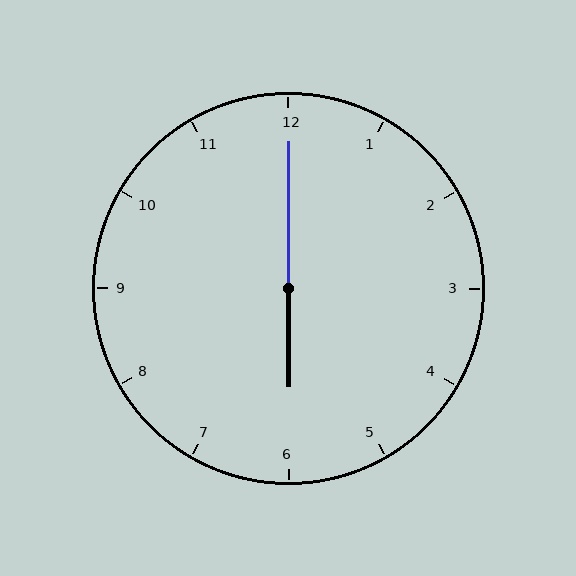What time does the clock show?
6:00.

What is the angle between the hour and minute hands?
Approximately 180 degrees.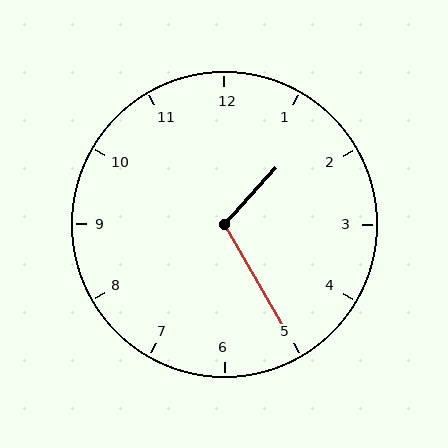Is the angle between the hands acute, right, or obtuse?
It is obtuse.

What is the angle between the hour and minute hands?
Approximately 108 degrees.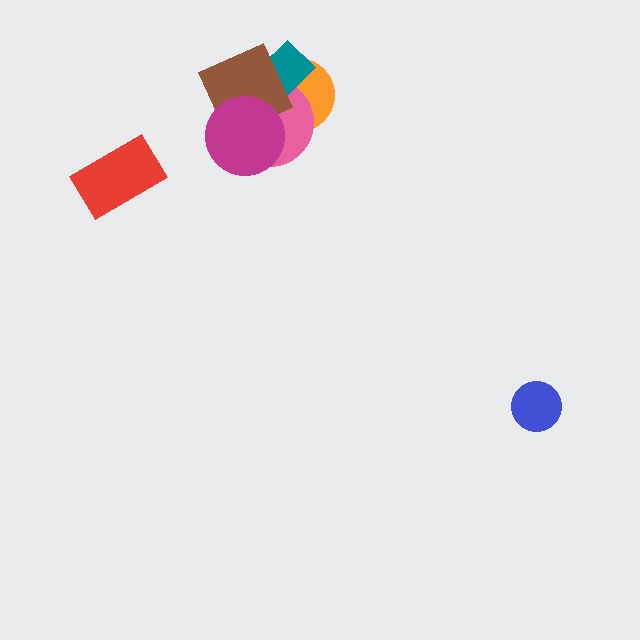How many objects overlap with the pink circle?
4 objects overlap with the pink circle.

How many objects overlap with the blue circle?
0 objects overlap with the blue circle.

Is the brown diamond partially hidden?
Yes, it is partially covered by another shape.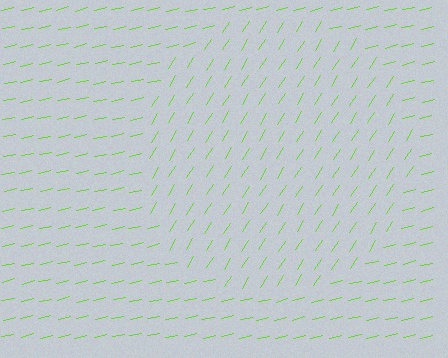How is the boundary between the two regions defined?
The boundary is defined purely by a change in line orientation (approximately 45 degrees difference). All lines are the same color and thickness.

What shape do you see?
I see a circle.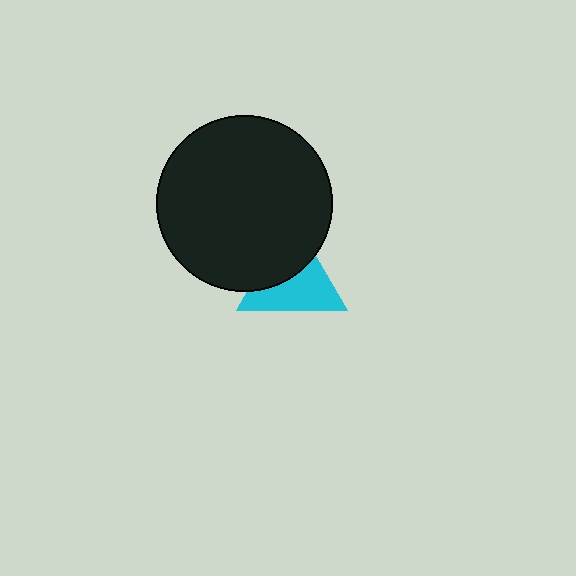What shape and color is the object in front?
The object in front is a black circle.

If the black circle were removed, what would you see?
You would see the complete cyan triangle.